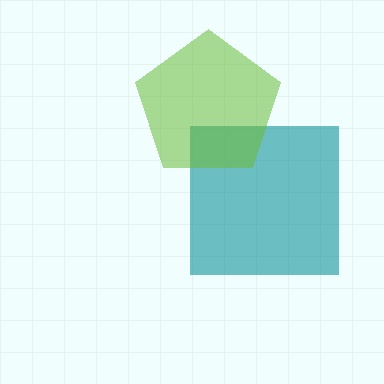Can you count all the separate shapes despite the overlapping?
Yes, there are 2 separate shapes.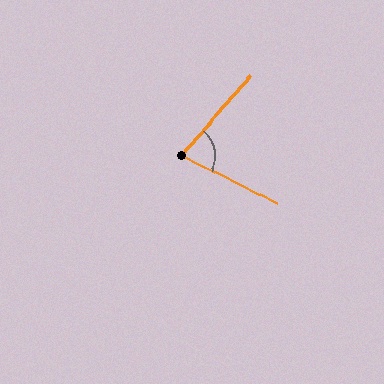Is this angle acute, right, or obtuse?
It is acute.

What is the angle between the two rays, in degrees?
Approximately 76 degrees.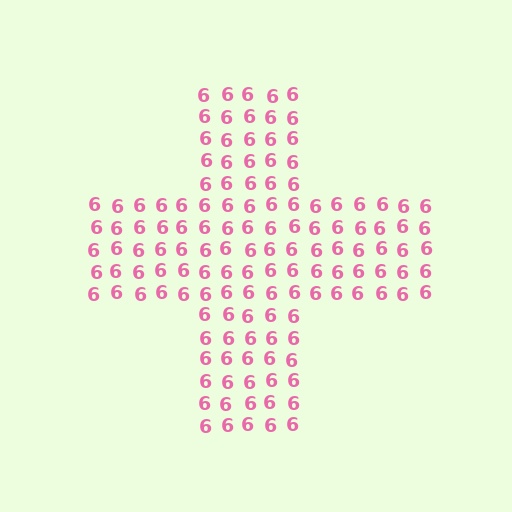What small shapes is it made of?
It is made of small digit 6's.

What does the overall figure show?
The overall figure shows a cross.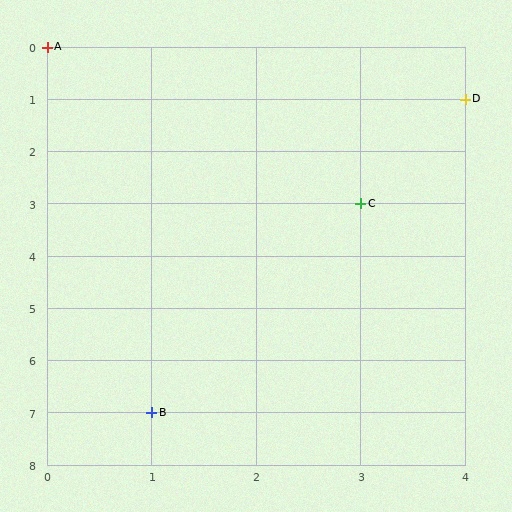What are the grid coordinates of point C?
Point C is at grid coordinates (3, 3).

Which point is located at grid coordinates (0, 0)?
Point A is at (0, 0).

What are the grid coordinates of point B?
Point B is at grid coordinates (1, 7).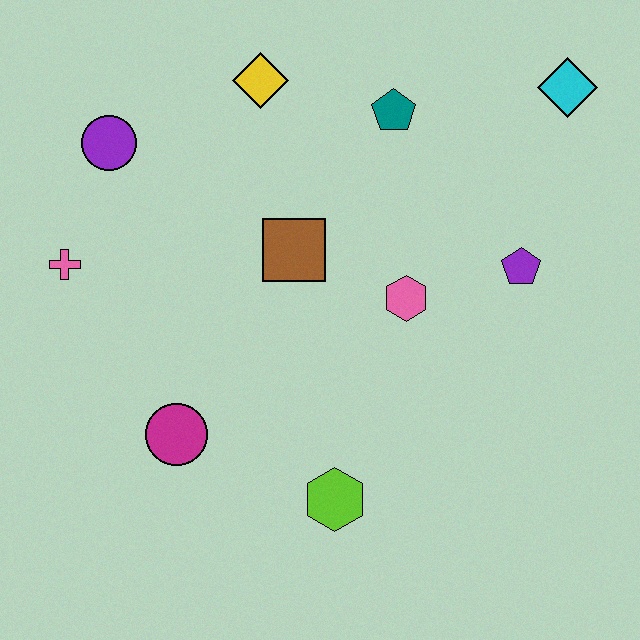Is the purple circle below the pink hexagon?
No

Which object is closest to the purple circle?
The pink cross is closest to the purple circle.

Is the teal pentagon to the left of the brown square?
No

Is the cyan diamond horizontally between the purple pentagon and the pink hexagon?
No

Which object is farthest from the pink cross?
The cyan diamond is farthest from the pink cross.